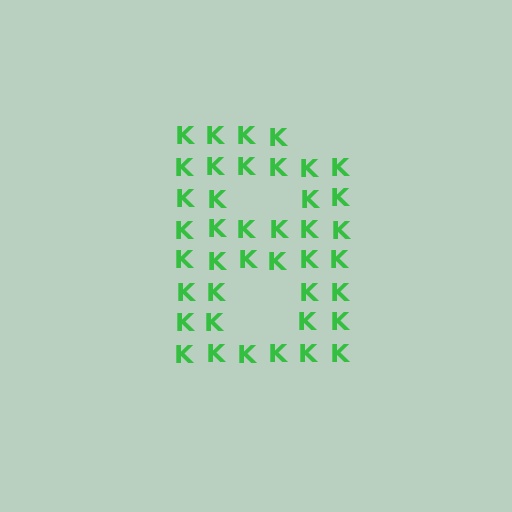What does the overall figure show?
The overall figure shows the letter B.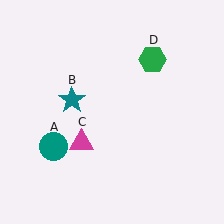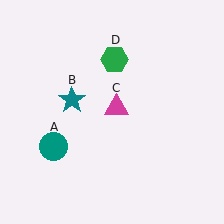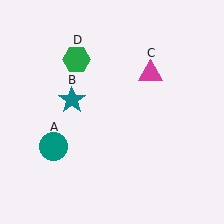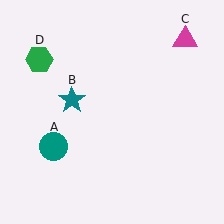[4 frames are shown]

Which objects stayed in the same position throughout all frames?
Teal circle (object A) and teal star (object B) remained stationary.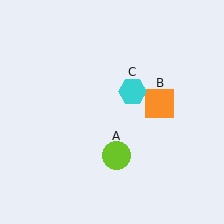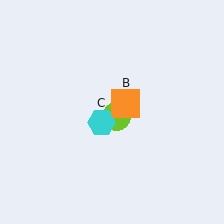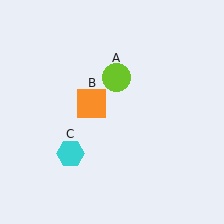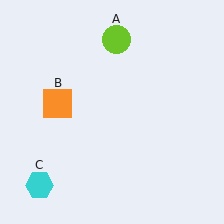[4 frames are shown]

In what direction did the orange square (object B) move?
The orange square (object B) moved left.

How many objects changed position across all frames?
3 objects changed position: lime circle (object A), orange square (object B), cyan hexagon (object C).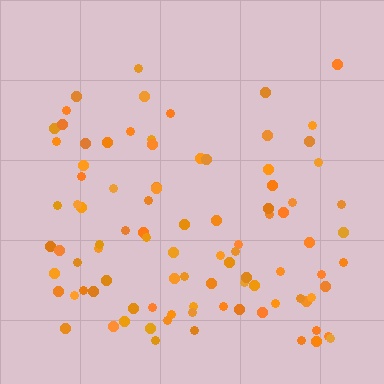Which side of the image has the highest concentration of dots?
The bottom.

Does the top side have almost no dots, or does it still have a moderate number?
Still a moderate number, just noticeably fewer than the bottom.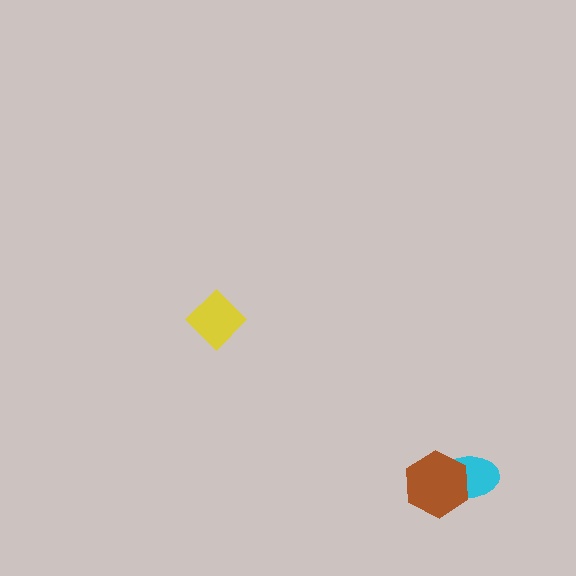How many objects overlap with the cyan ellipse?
1 object overlaps with the cyan ellipse.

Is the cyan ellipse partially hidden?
Yes, it is partially covered by another shape.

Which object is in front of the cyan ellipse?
The brown hexagon is in front of the cyan ellipse.